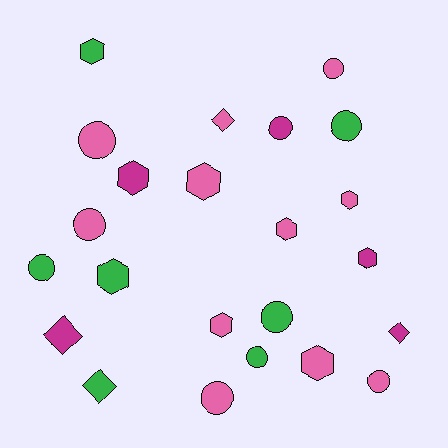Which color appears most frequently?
Pink, with 11 objects.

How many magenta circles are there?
There is 1 magenta circle.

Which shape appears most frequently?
Circle, with 10 objects.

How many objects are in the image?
There are 23 objects.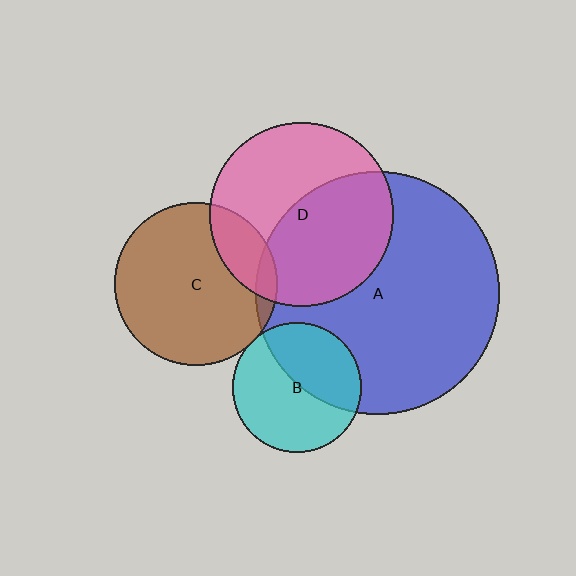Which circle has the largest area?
Circle A (blue).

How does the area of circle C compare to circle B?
Approximately 1.6 times.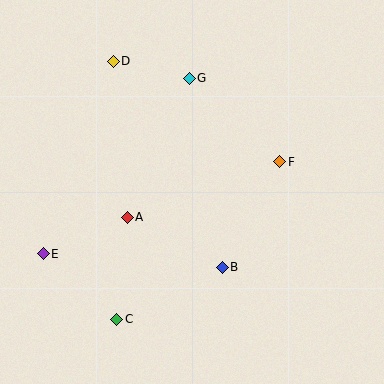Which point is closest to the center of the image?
Point A at (127, 217) is closest to the center.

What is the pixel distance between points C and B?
The distance between C and B is 117 pixels.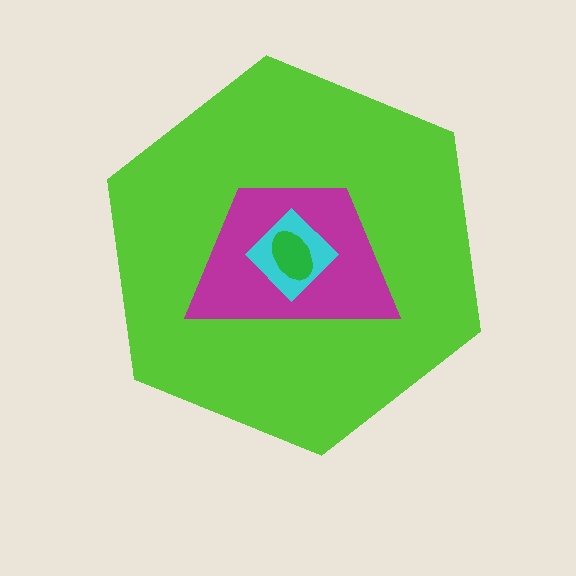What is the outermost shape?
The lime hexagon.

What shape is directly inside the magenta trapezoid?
The cyan diamond.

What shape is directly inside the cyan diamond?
The green ellipse.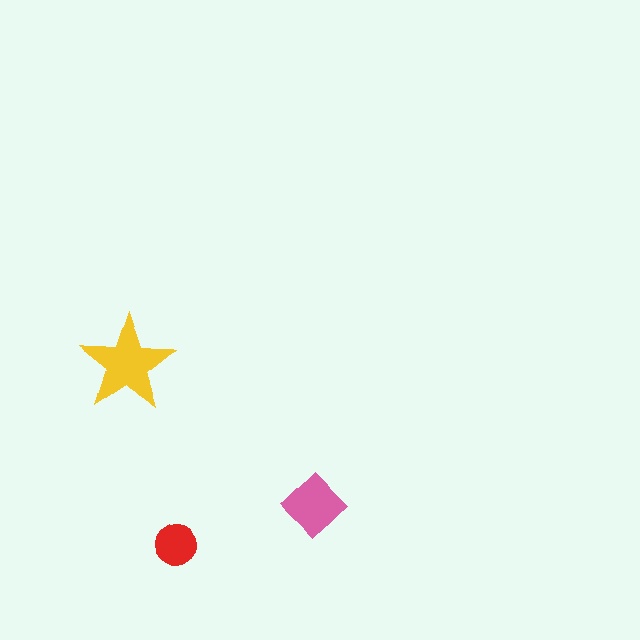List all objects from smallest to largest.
The red circle, the pink diamond, the yellow star.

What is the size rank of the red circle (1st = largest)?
3rd.